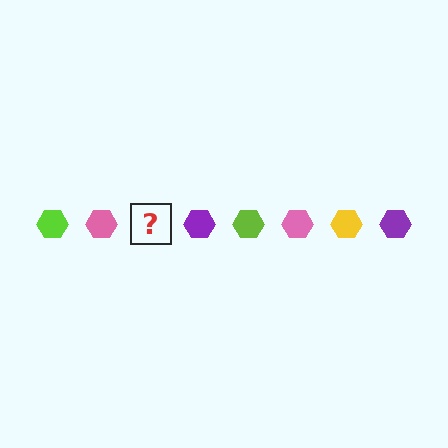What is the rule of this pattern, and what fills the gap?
The rule is that the pattern cycles through lime, pink, yellow, purple hexagons. The gap should be filled with a yellow hexagon.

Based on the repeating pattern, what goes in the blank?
The blank should be a yellow hexagon.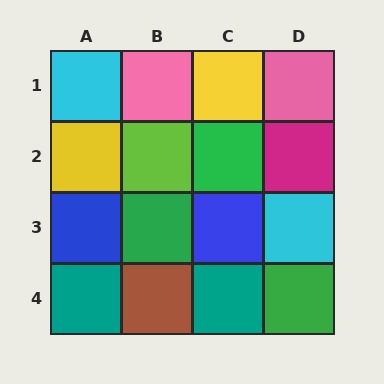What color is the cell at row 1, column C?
Yellow.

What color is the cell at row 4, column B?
Brown.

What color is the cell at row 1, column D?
Pink.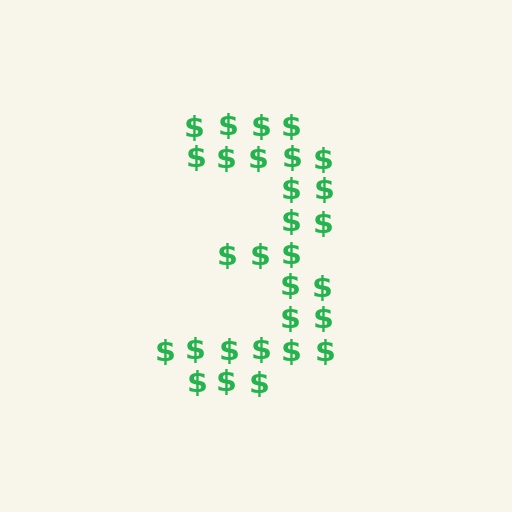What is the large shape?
The large shape is the digit 3.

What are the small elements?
The small elements are dollar signs.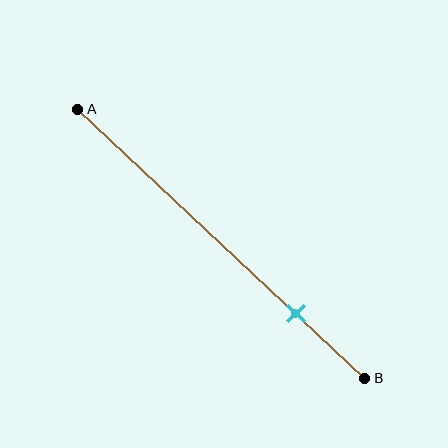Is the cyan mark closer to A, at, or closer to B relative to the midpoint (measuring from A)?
The cyan mark is closer to point B than the midpoint of segment AB.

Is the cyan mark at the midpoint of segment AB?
No, the mark is at about 75% from A, not at the 50% midpoint.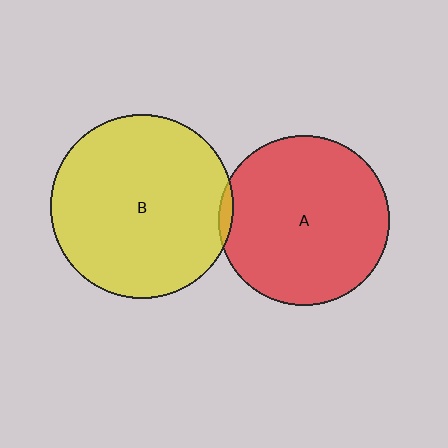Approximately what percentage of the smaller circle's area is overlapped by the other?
Approximately 5%.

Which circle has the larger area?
Circle B (yellow).